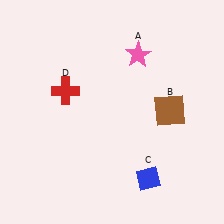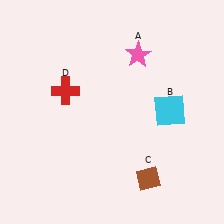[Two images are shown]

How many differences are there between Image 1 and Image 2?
There are 2 differences between the two images.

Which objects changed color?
B changed from brown to cyan. C changed from blue to brown.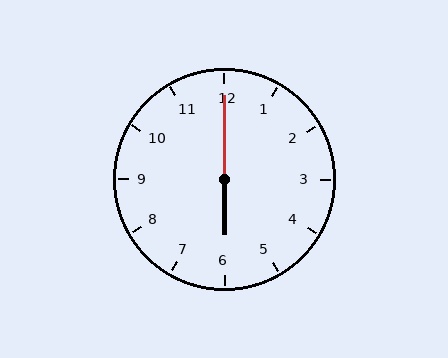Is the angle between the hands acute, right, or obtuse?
It is obtuse.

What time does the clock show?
6:00.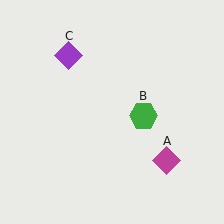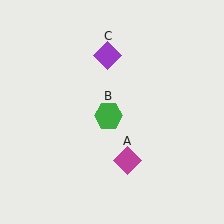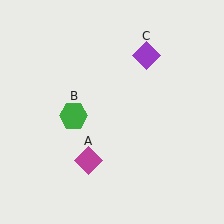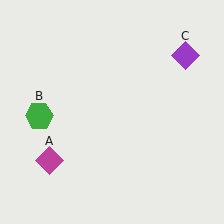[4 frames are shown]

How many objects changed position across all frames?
3 objects changed position: magenta diamond (object A), green hexagon (object B), purple diamond (object C).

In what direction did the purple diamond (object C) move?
The purple diamond (object C) moved right.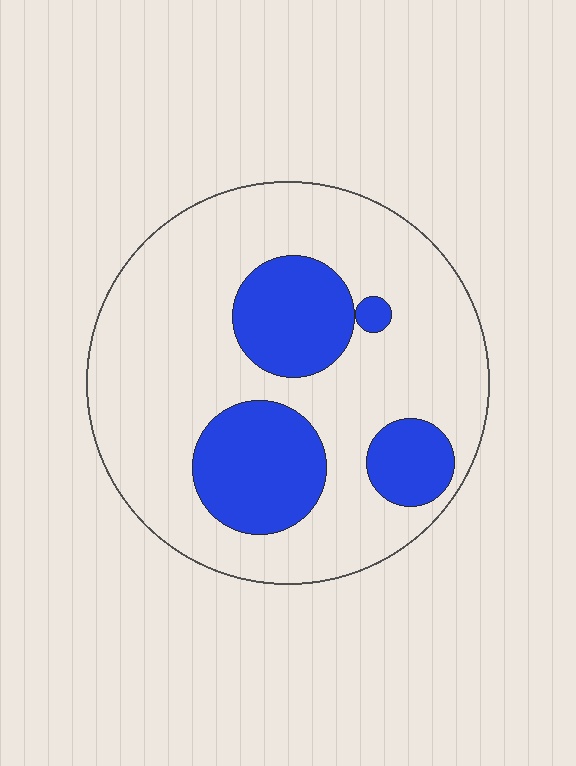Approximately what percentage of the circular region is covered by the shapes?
Approximately 25%.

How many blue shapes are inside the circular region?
4.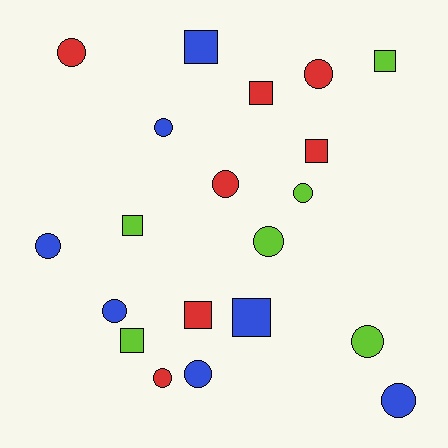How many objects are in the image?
There are 20 objects.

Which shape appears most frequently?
Circle, with 12 objects.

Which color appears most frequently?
Blue, with 7 objects.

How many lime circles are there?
There are 3 lime circles.